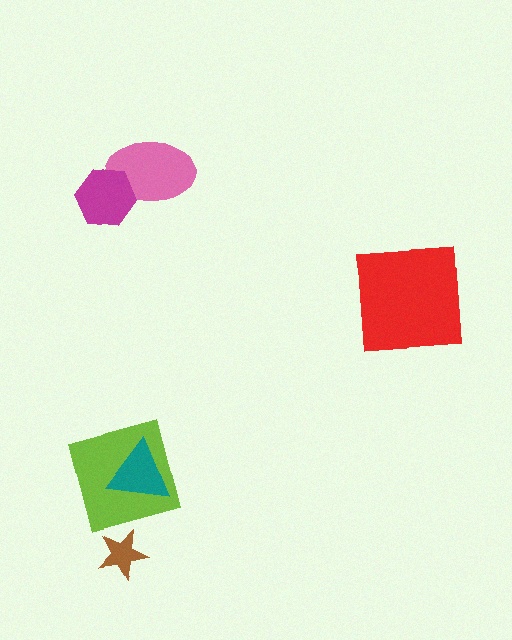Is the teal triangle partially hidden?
No, no other shape covers it.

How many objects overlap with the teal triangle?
1 object overlaps with the teal triangle.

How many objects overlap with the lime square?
1 object overlaps with the lime square.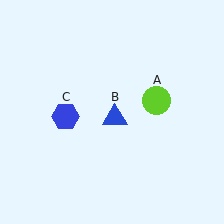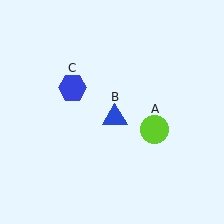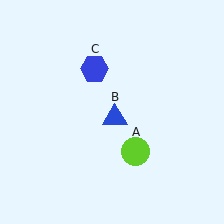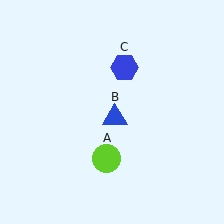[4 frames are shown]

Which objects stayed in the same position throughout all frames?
Blue triangle (object B) remained stationary.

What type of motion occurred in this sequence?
The lime circle (object A), blue hexagon (object C) rotated clockwise around the center of the scene.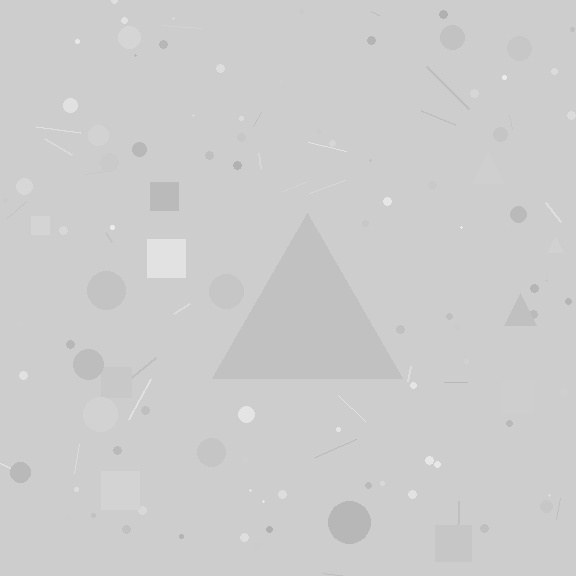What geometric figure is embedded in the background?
A triangle is embedded in the background.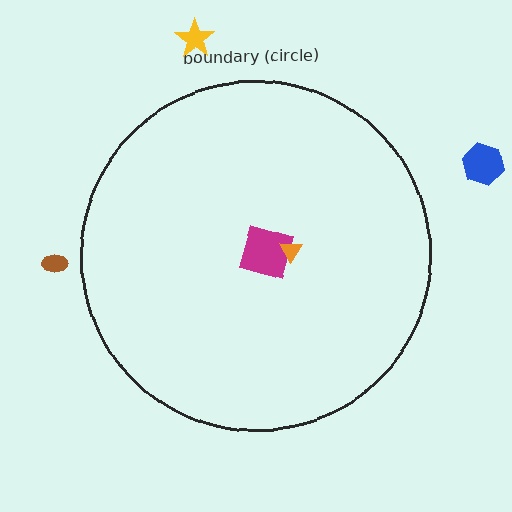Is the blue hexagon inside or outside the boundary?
Outside.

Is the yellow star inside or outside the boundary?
Outside.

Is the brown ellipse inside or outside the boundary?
Outside.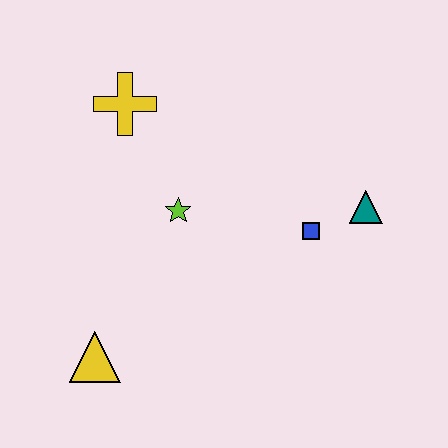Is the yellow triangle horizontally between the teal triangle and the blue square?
No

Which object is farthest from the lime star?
The teal triangle is farthest from the lime star.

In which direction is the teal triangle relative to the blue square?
The teal triangle is to the right of the blue square.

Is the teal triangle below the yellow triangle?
No